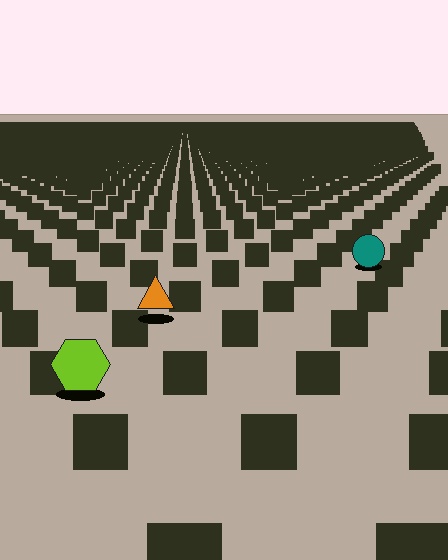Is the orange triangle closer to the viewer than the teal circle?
Yes. The orange triangle is closer — you can tell from the texture gradient: the ground texture is coarser near it.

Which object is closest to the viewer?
The lime hexagon is closest. The texture marks near it are larger and more spread out.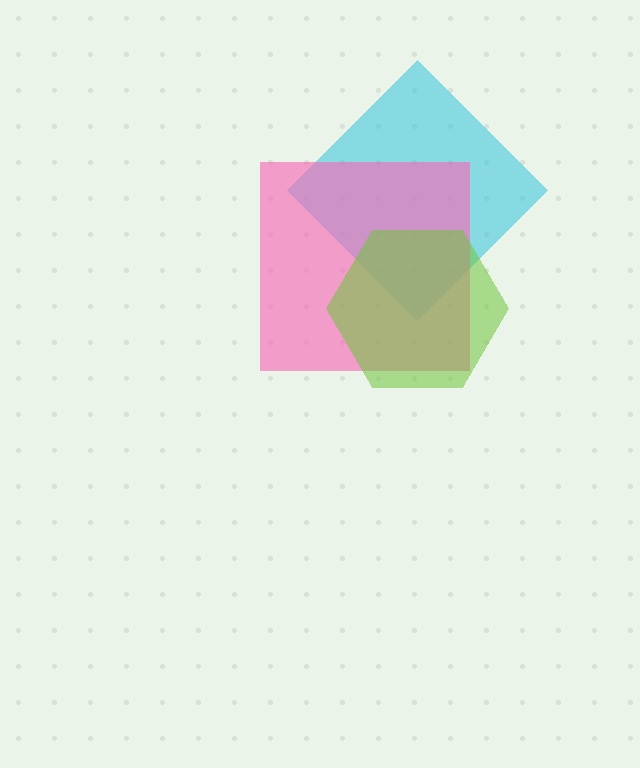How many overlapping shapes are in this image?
There are 3 overlapping shapes in the image.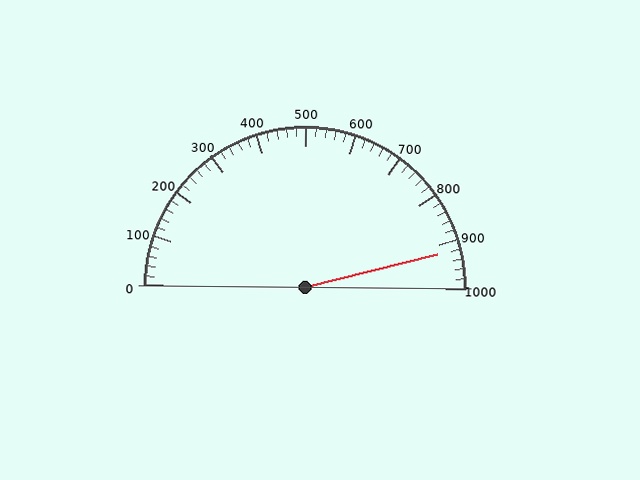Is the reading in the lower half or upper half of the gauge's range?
The reading is in the upper half of the range (0 to 1000).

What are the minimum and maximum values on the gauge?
The gauge ranges from 0 to 1000.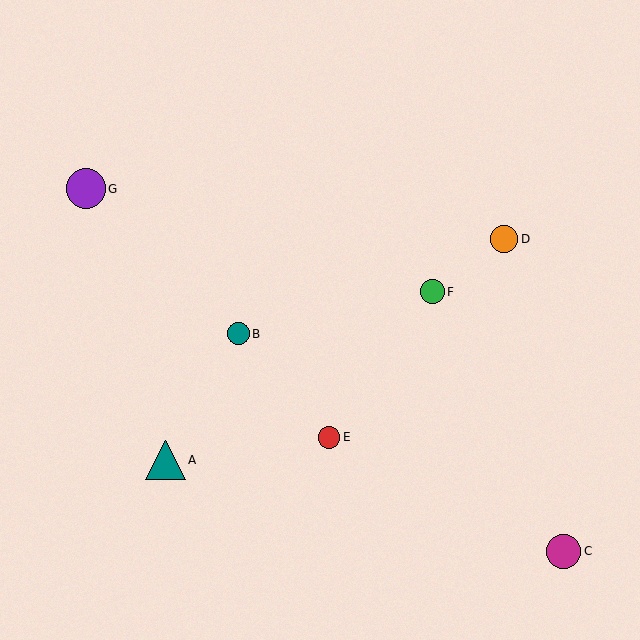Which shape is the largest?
The teal triangle (labeled A) is the largest.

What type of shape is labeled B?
Shape B is a teal circle.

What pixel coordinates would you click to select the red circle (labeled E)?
Click at (329, 437) to select the red circle E.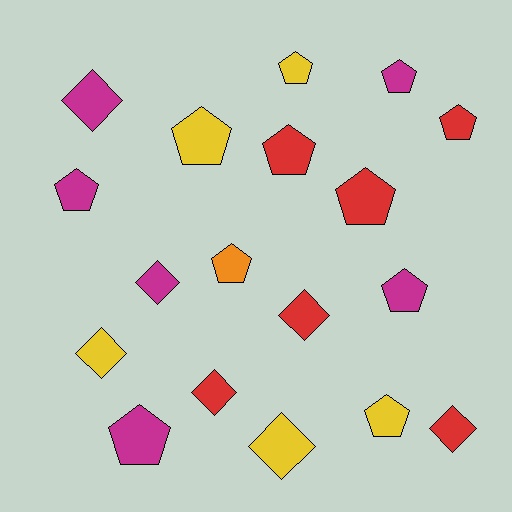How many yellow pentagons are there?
There are 3 yellow pentagons.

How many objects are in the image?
There are 18 objects.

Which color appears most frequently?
Red, with 6 objects.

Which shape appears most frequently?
Pentagon, with 11 objects.